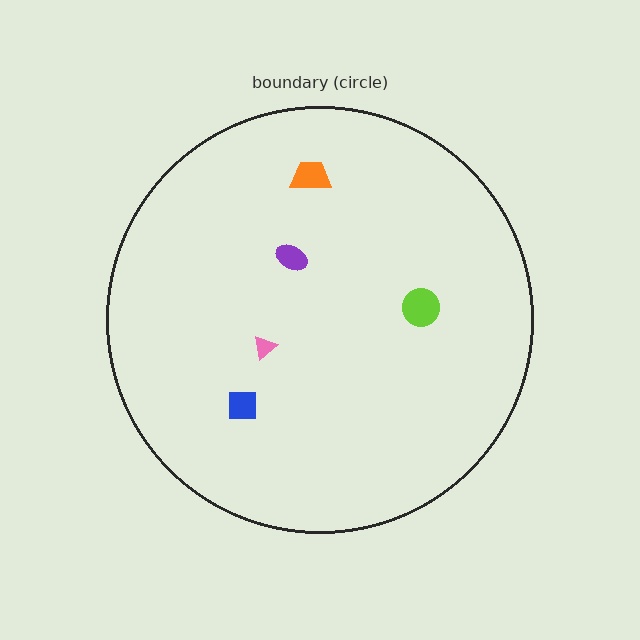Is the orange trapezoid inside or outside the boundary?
Inside.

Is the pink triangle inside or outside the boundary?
Inside.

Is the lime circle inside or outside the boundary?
Inside.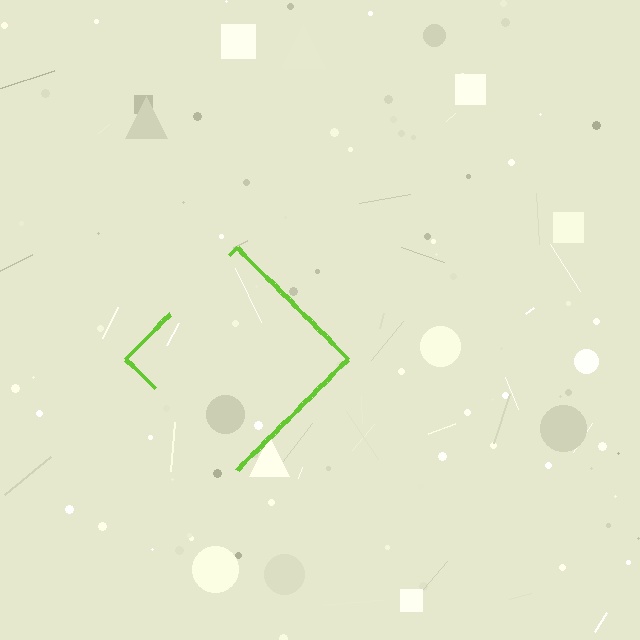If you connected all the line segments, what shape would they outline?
They would outline a diamond.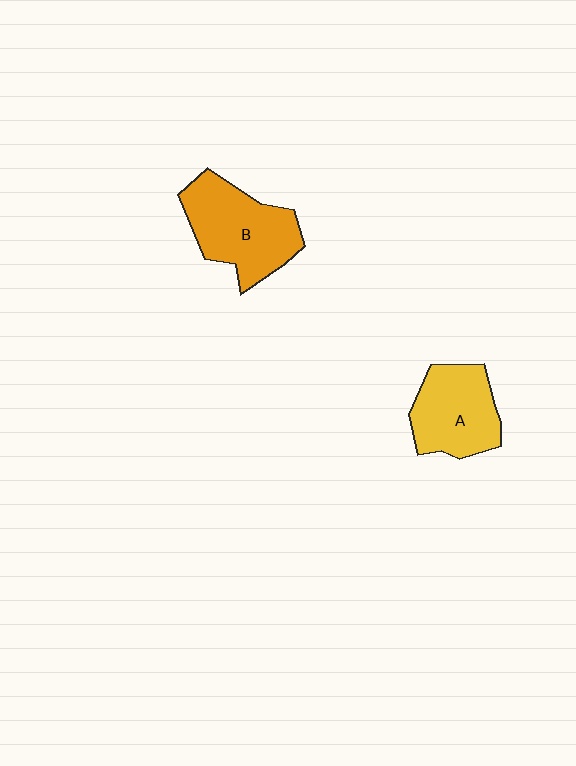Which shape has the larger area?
Shape B (orange).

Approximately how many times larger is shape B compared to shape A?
Approximately 1.2 times.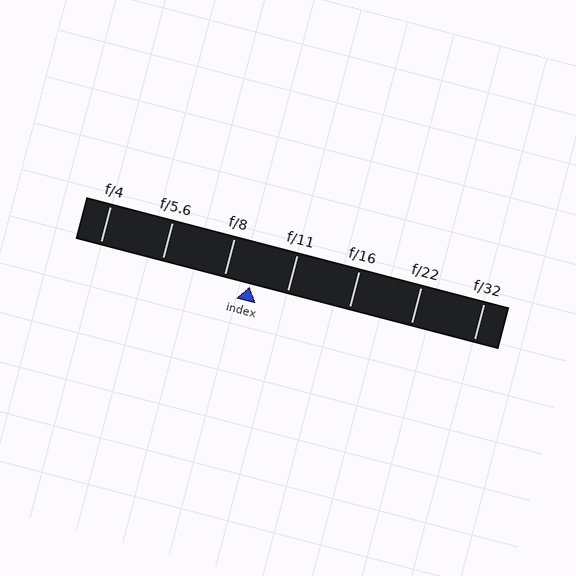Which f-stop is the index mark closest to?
The index mark is closest to f/8.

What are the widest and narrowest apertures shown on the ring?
The widest aperture shown is f/4 and the narrowest is f/32.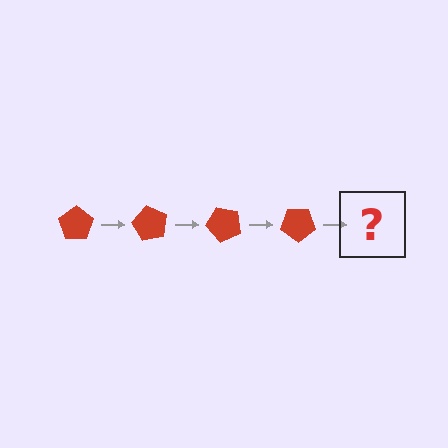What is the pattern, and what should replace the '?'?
The pattern is that the pentagon rotates 60 degrees each step. The '?' should be a red pentagon rotated 240 degrees.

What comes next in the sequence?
The next element should be a red pentagon rotated 240 degrees.